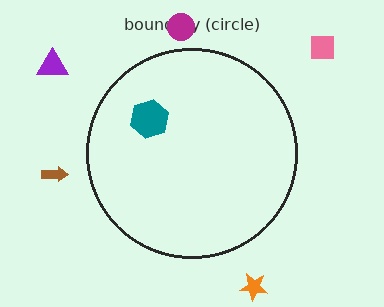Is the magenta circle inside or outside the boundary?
Outside.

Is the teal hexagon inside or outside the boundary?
Inside.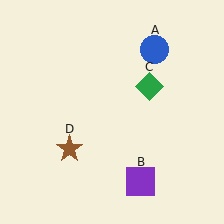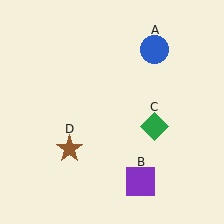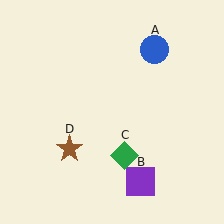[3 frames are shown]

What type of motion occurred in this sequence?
The green diamond (object C) rotated clockwise around the center of the scene.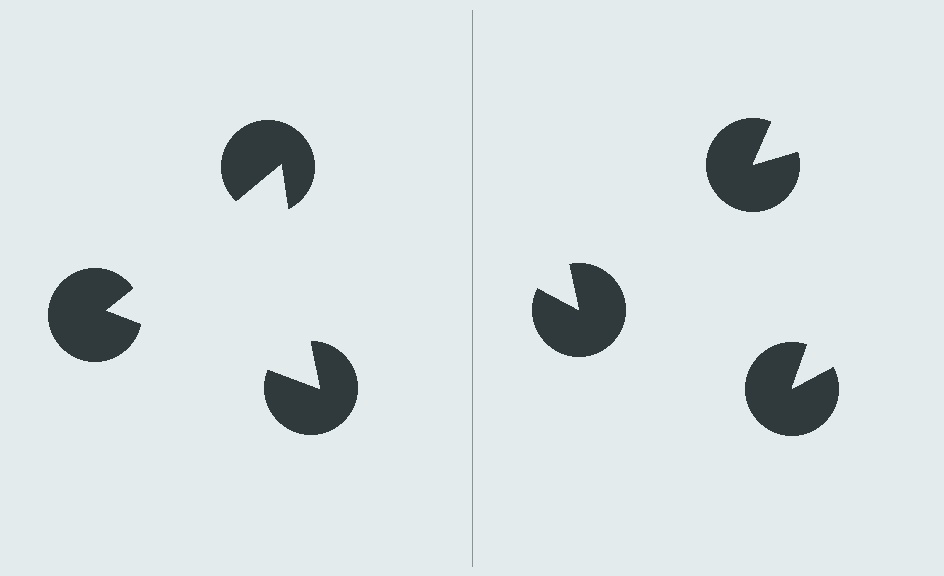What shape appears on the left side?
An illusory triangle.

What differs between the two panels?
The pac-man discs are positioned identically on both sides; only the wedge orientations differ. On the left they align to a triangle; on the right they are misaligned.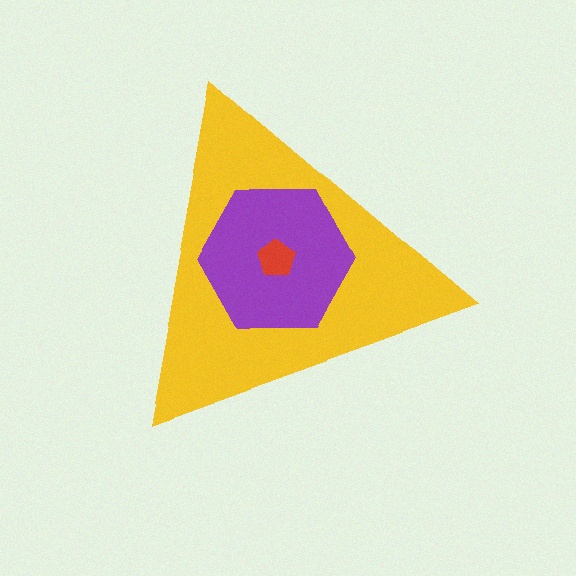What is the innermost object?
The red pentagon.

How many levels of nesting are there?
3.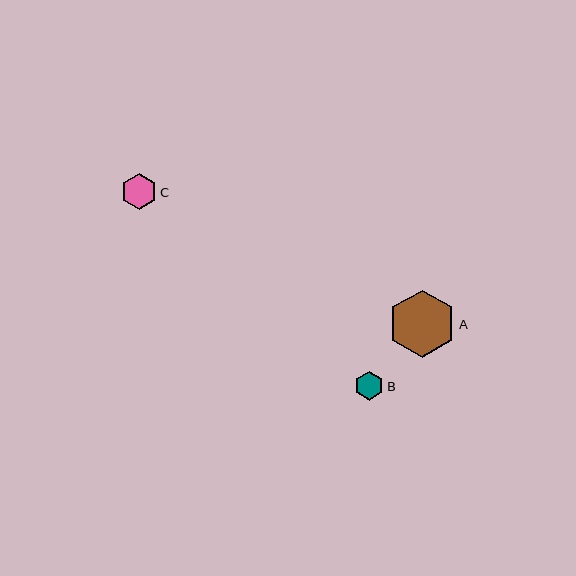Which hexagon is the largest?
Hexagon A is the largest with a size of approximately 67 pixels.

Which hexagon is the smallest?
Hexagon B is the smallest with a size of approximately 29 pixels.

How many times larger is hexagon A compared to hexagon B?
Hexagon A is approximately 2.3 times the size of hexagon B.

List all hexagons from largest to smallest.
From largest to smallest: A, C, B.